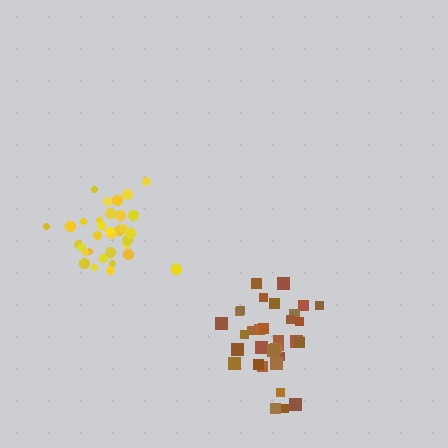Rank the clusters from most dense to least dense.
yellow, brown.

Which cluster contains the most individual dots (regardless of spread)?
Brown (35).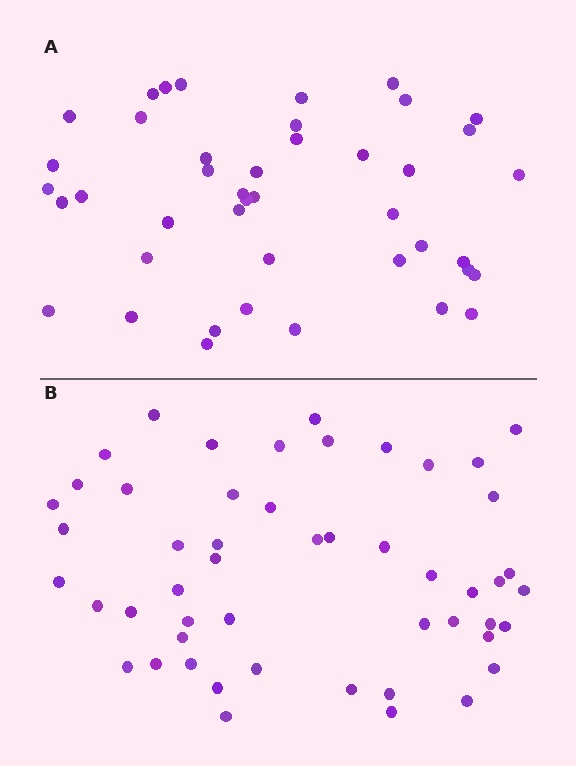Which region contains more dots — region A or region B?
Region B (the bottom region) has more dots.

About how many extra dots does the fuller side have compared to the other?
Region B has roughly 8 or so more dots than region A.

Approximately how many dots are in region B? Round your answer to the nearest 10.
About 50 dots. (The exact count is 51, which rounds to 50.)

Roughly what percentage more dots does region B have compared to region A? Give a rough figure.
About 20% more.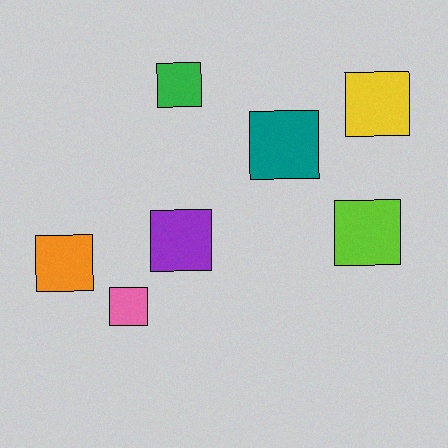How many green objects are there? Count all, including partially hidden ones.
There is 1 green object.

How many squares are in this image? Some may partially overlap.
There are 7 squares.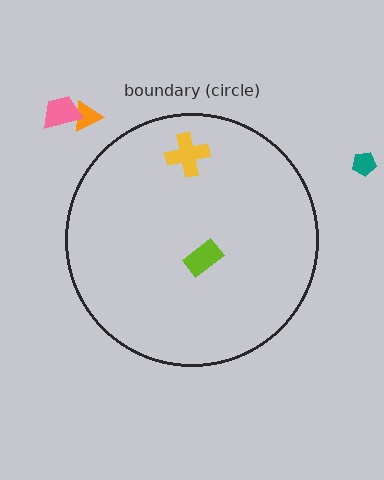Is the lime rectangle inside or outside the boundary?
Inside.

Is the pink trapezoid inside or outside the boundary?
Outside.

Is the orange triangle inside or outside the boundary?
Outside.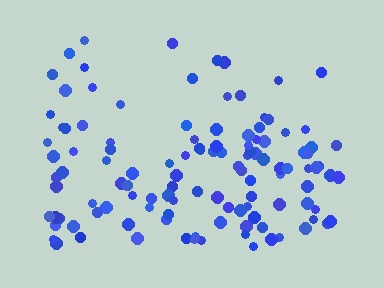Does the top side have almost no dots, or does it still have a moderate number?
Still a moderate number, just noticeably fewer than the bottom.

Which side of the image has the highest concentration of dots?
The bottom.